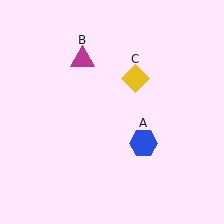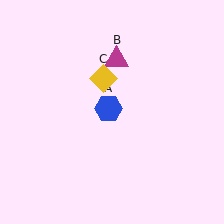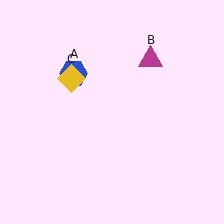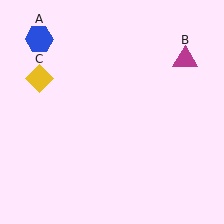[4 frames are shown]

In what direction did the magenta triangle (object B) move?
The magenta triangle (object B) moved right.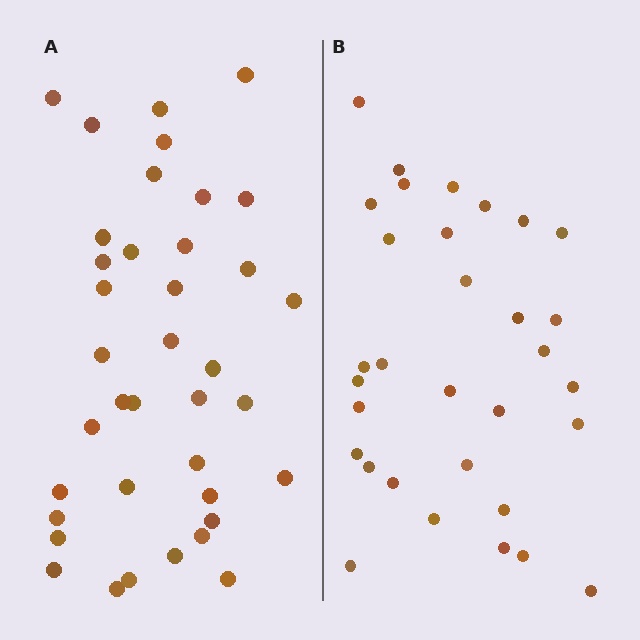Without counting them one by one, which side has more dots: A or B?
Region A (the left region) has more dots.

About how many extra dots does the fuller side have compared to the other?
Region A has about 6 more dots than region B.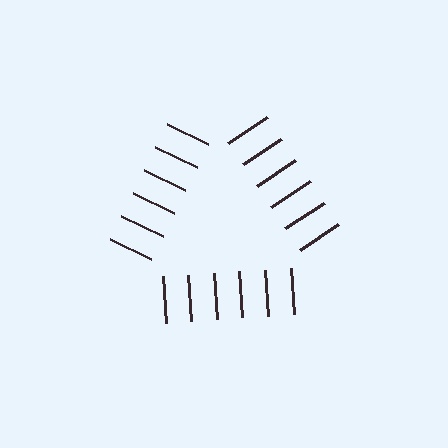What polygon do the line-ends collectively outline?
An illusory triangle — the line segments terminate on its edges but no continuous stroke is drawn.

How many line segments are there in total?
18 — 6 along each of the 3 edges.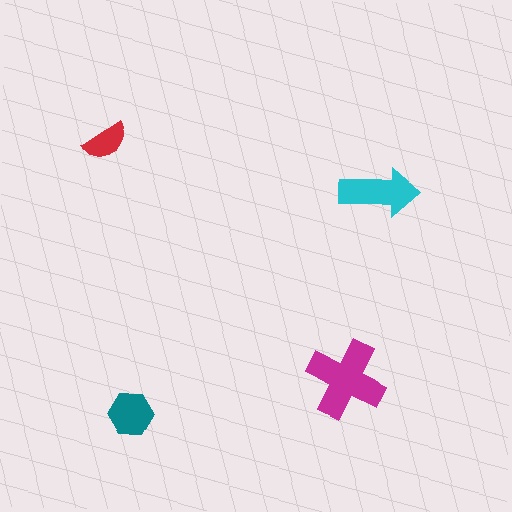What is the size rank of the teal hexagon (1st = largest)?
3rd.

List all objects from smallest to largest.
The red semicircle, the teal hexagon, the cyan arrow, the magenta cross.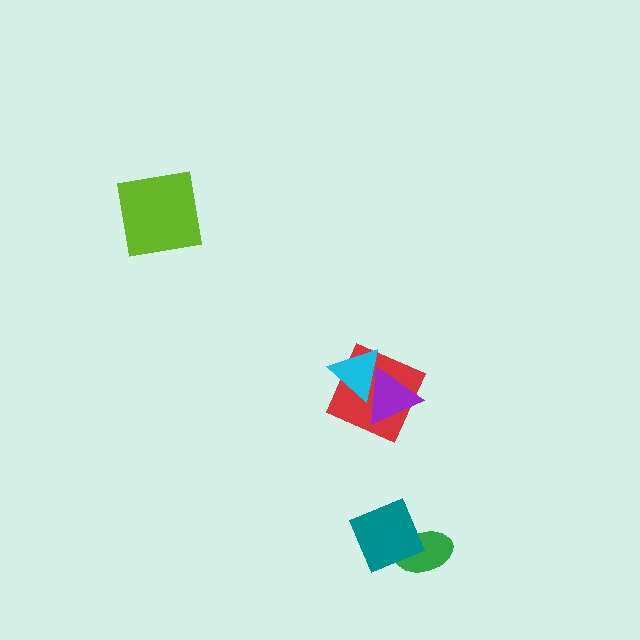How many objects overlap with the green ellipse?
1 object overlaps with the green ellipse.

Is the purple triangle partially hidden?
Yes, it is partially covered by another shape.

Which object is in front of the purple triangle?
The cyan triangle is in front of the purple triangle.